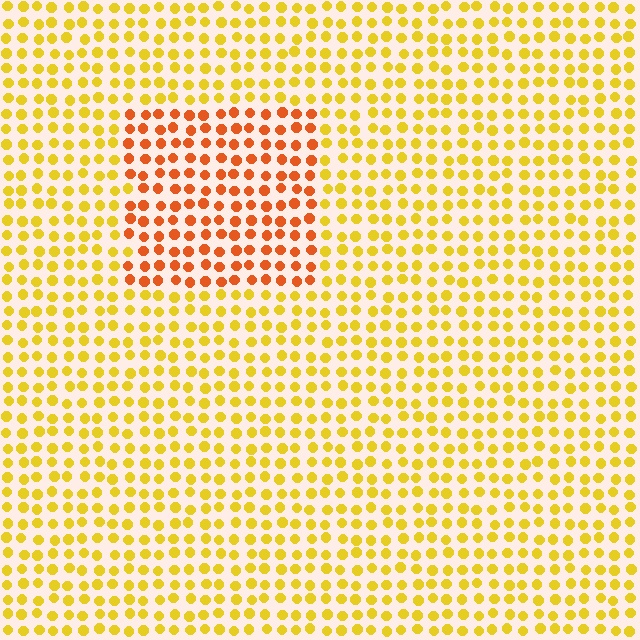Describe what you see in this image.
The image is filled with small yellow elements in a uniform arrangement. A rectangle-shaped region is visible where the elements are tinted to a slightly different hue, forming a subtle color boundary.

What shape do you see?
I see a rectangle.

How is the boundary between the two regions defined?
The boundary is defined purely by a slight shift in hue (about 36 degrees). Spacing, size, and orientation are identical on both sides.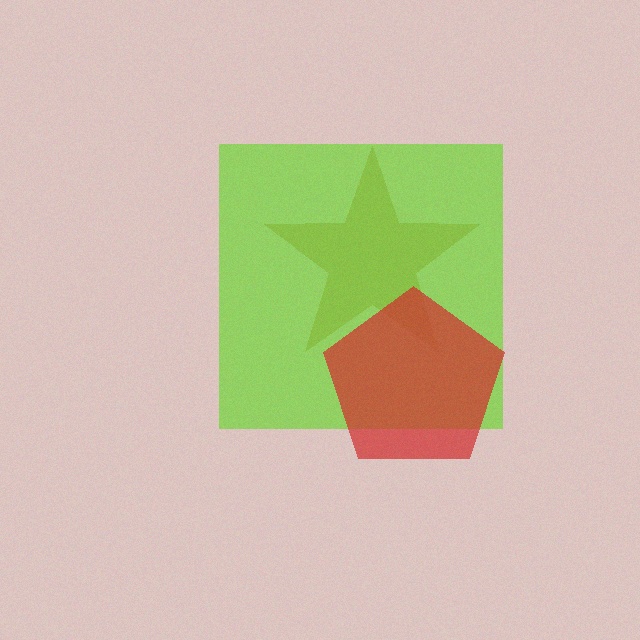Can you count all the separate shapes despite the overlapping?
Yes, there are 3 separate shapes.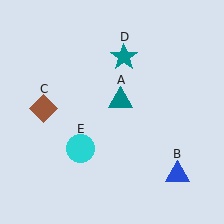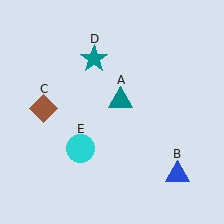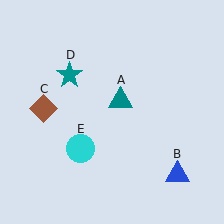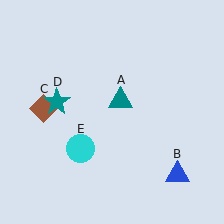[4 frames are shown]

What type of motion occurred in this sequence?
The teal star (object D) rotated counterclockwise around the center of the scene.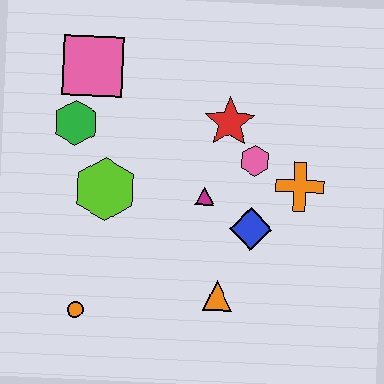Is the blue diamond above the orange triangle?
Yes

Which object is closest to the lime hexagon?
The green hexagon is closest to the lime hexagon.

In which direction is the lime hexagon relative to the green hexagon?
The lime hexagon is below the green hexagon.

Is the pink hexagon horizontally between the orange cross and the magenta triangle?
Yes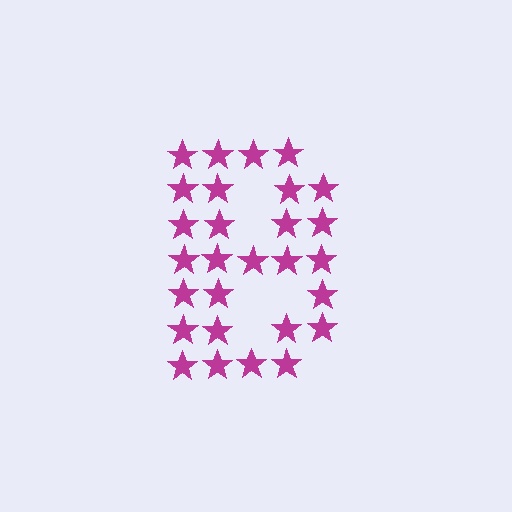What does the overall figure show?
The overall figure shows the letter B.